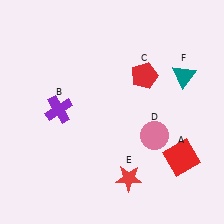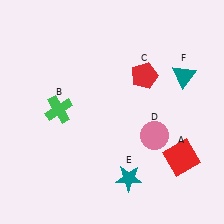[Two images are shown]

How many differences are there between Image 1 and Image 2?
There are 2 differences between the two images.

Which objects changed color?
B changed from purple to green. E changed from red to teal.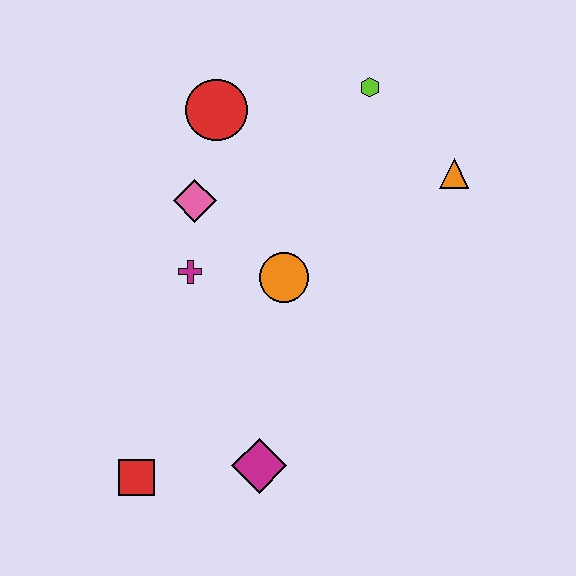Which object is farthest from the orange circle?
The red square is farthest from the orange circle.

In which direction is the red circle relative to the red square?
The red circle is above the red square.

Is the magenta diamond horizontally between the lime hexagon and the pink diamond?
Yes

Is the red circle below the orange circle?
No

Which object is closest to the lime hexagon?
The orange triangle is closest to the lime hexagon.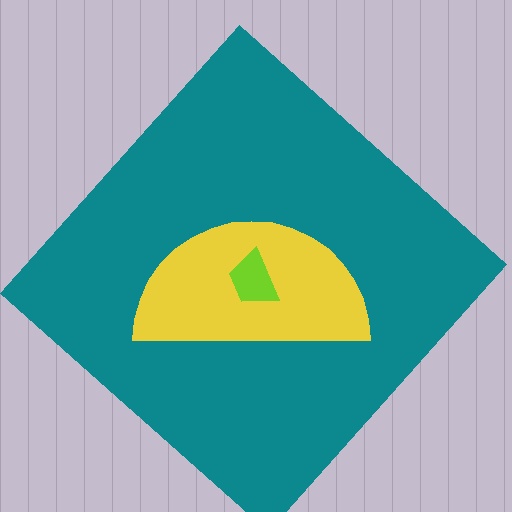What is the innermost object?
The lime trapezoid.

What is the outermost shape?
The teal diamond.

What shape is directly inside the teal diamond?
The yellow semicircle.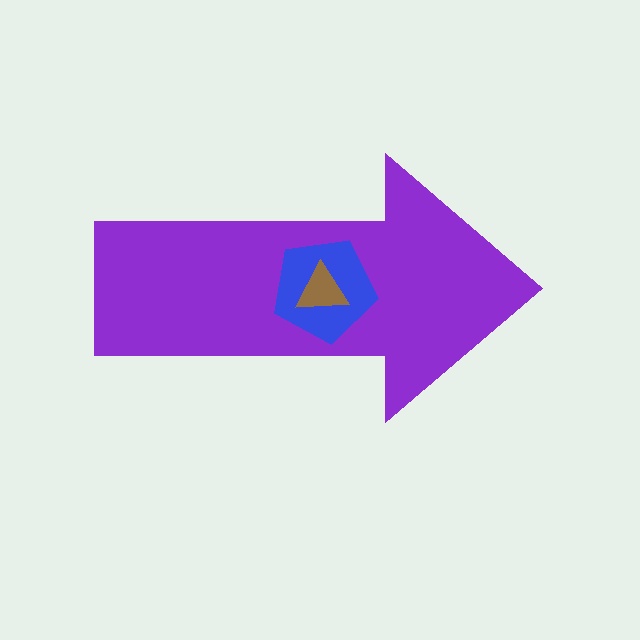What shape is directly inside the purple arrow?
The blue pentagon.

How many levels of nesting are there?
3.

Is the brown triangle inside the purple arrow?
Yes.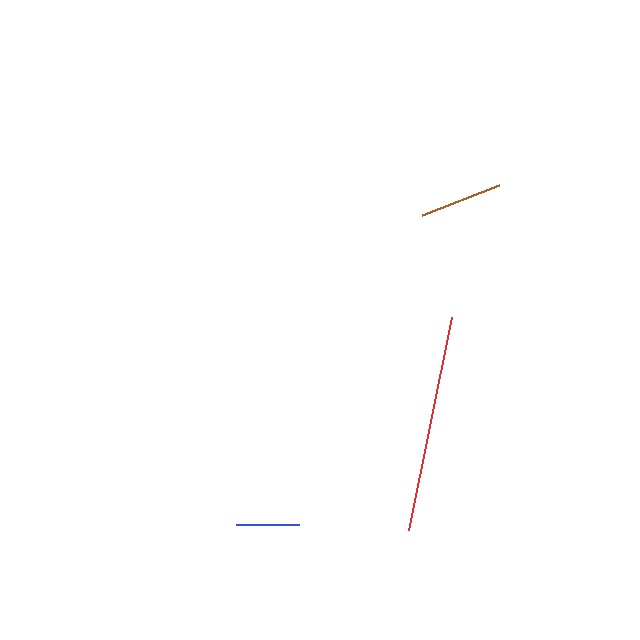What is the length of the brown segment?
The brown segment is approximately 82 pixels long.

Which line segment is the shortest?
The blue line is the shortest at approximately 62 pixels.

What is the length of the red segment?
The red segment is approximately 217 pixels long.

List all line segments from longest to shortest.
From longest to shortest: red, brown, blue.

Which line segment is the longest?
The red line is the longest at approximately 217 pixels.